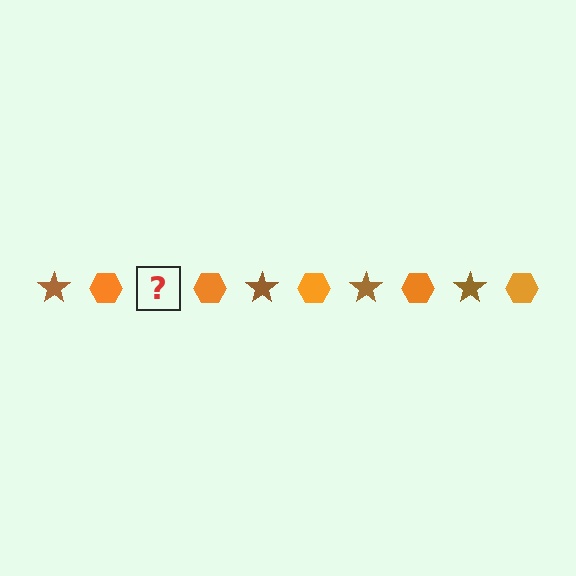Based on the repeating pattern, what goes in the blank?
The blank should be a brown star.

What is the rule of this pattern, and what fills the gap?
The rule is that the pattern alternates between brown star and orange hexagon. The gap should be filled with a brown star.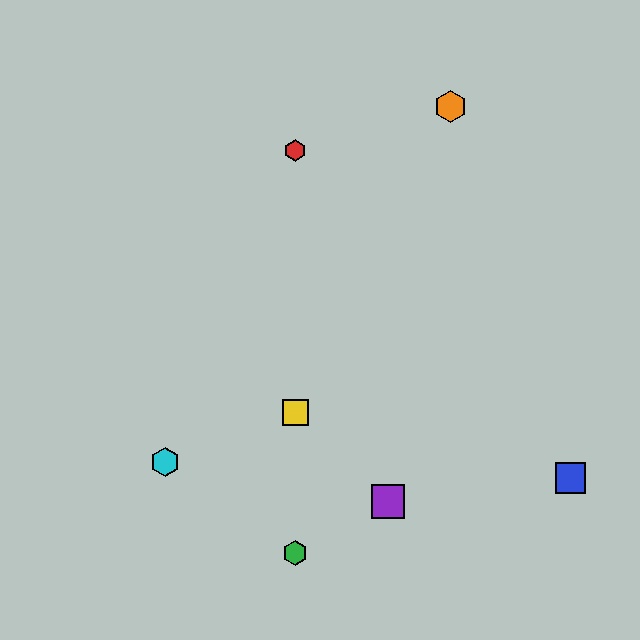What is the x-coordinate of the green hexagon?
The green hexagon is at x≈295.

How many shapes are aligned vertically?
3 shapes (the red hexagon, the green hexagon, the yellow square) are aligned vertically.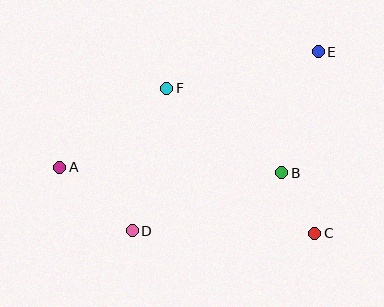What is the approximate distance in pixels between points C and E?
The distance between C and E is approximately 181 pixels.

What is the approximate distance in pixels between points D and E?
The distance between D and E is approximately 258 pixels.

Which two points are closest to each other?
Points B and C are closest to each other.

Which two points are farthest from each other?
Points A and E are farthest from each other.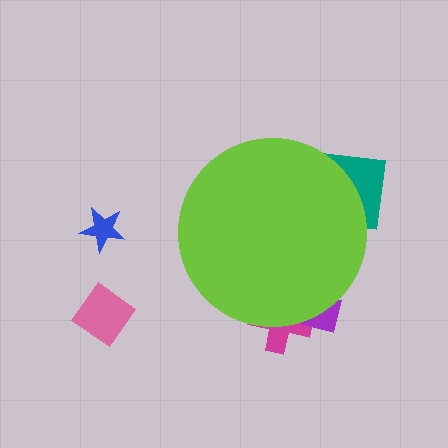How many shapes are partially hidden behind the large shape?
3 shapes are partially hidden.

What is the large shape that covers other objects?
A lime circle.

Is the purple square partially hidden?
Yes, the purple square is partially hidden behind the lime circle.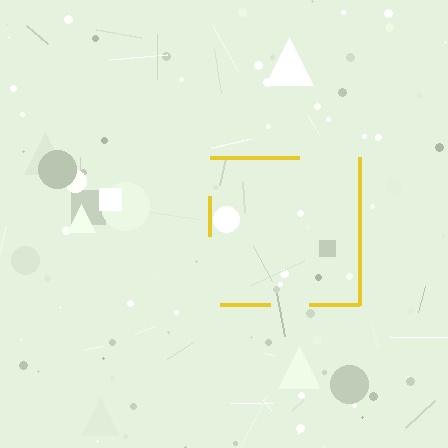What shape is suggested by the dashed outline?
The dashed outline suggests a square.